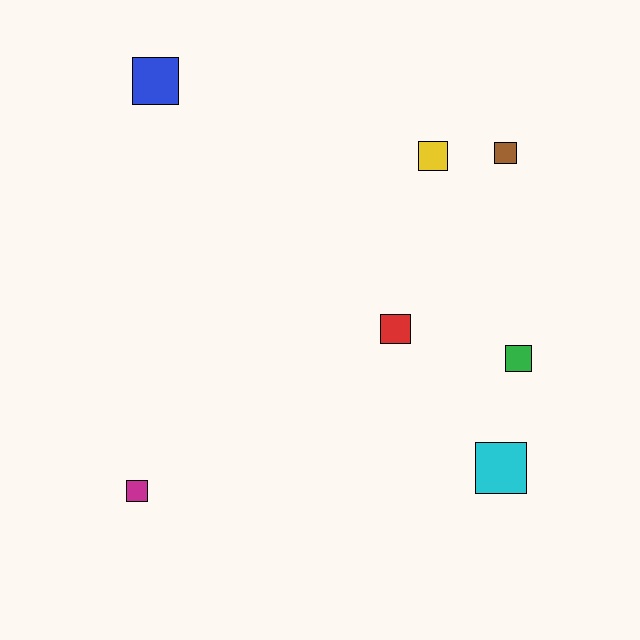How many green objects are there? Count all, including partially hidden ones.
There is 1 green object.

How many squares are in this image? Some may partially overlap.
There are 7 squares.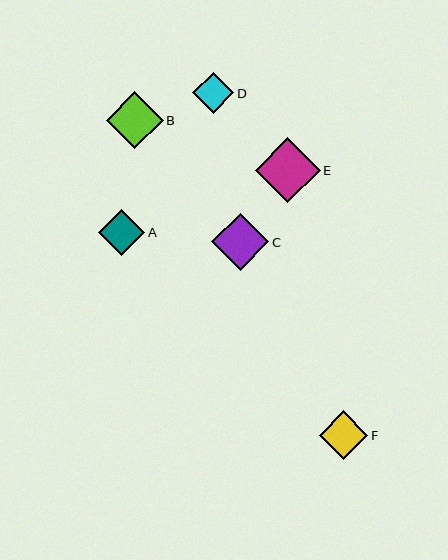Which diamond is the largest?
Diamond E is the largest with a size of approximately 65 pixels.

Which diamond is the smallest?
Diamond D is the smallest with a size of approximately 41 pixels.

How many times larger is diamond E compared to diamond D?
Diamond E is approximately 1.6 times the size of diamond D.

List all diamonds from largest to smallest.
From largest to smallest: E, C, B, F, A, D.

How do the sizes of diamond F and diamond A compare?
Diamond F and diamond A are approximately the same size.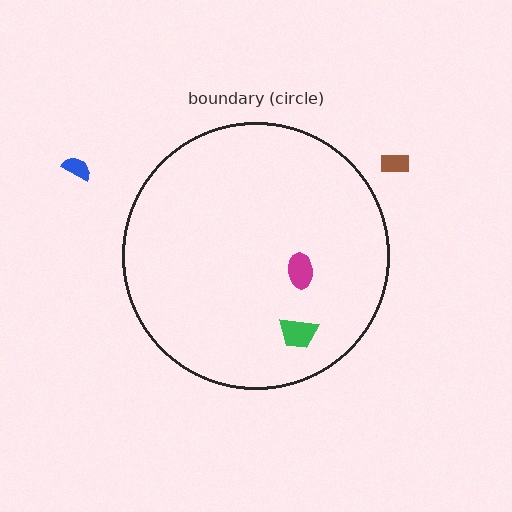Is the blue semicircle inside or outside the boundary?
Outside.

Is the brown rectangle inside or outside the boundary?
Outside.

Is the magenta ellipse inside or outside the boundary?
Inside.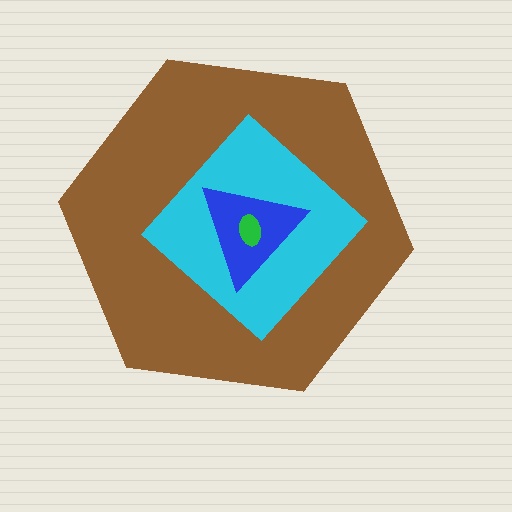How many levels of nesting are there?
4.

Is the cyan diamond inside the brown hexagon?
Yes.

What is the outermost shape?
The brown hexagon.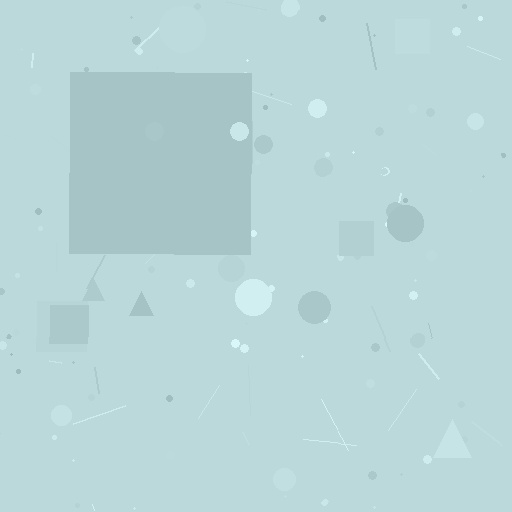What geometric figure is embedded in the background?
A square is embedded in the background.